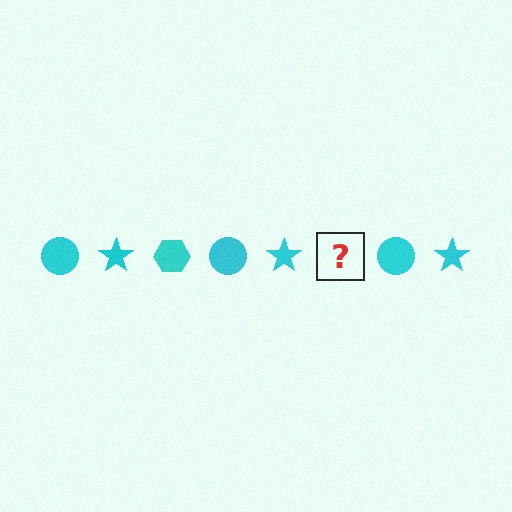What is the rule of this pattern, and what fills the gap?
The rule is that the pattern cycles through circle, star, hexagon shapes in cyan. The gap should be filled with a cyan hexagon.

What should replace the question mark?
The question mark should be replaced with a cyan hexagon.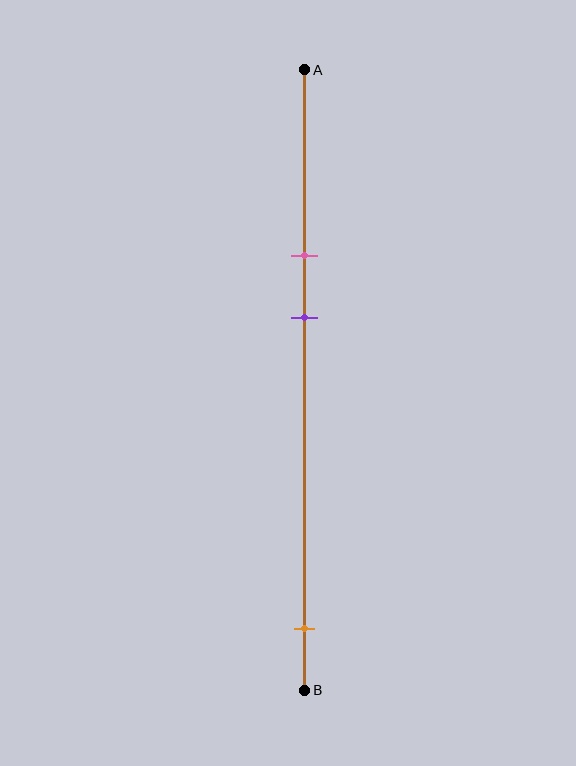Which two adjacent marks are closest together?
The pink and purple marks are the closest adjacent pair.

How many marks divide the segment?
There are 3 marks dividing the segment.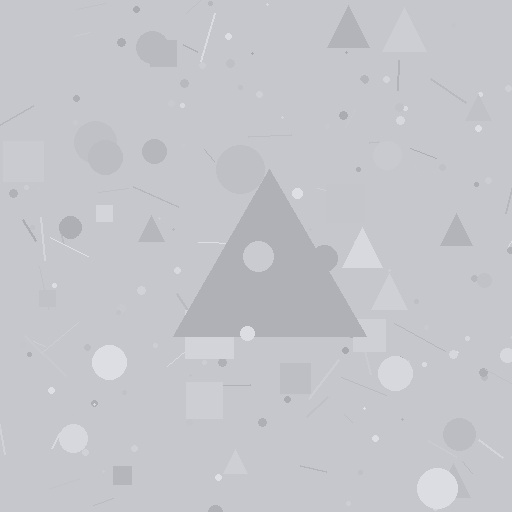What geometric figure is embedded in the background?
A triangle is embedded in the background.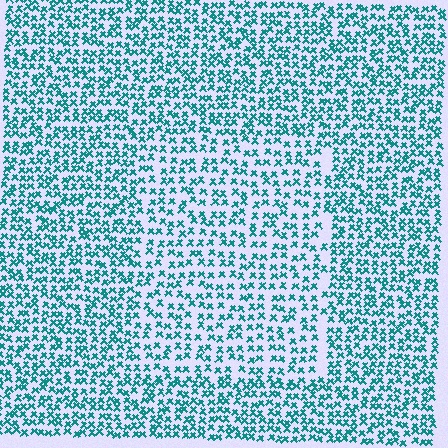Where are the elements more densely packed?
The elements are more densely packed outside the rectangle boundary.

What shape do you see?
I see a rectangle.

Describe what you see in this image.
The image contains small teal elements arranged at two different densities. A rectangle-shaped region is visible where the elements are less densely packed than the surrounding area.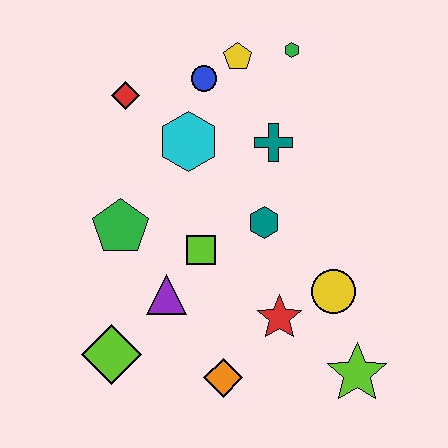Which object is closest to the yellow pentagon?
The blue circle is closest to the yellow pentagon.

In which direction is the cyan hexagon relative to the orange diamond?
The cyan hexagon is above the orange diamond.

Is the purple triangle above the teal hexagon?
No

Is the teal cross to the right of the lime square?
Yes